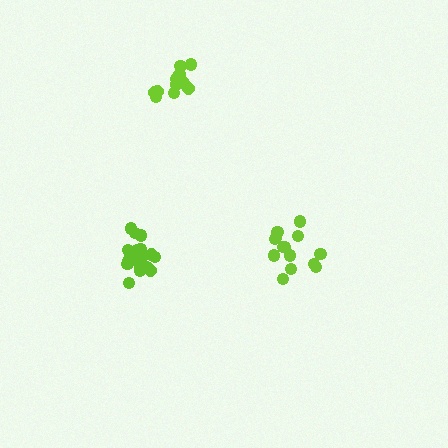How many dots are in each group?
Group 1: 14 dots, Group 2: 13 dots, Group 3: 19 dots (46 total).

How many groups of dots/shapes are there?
There are 3 groups.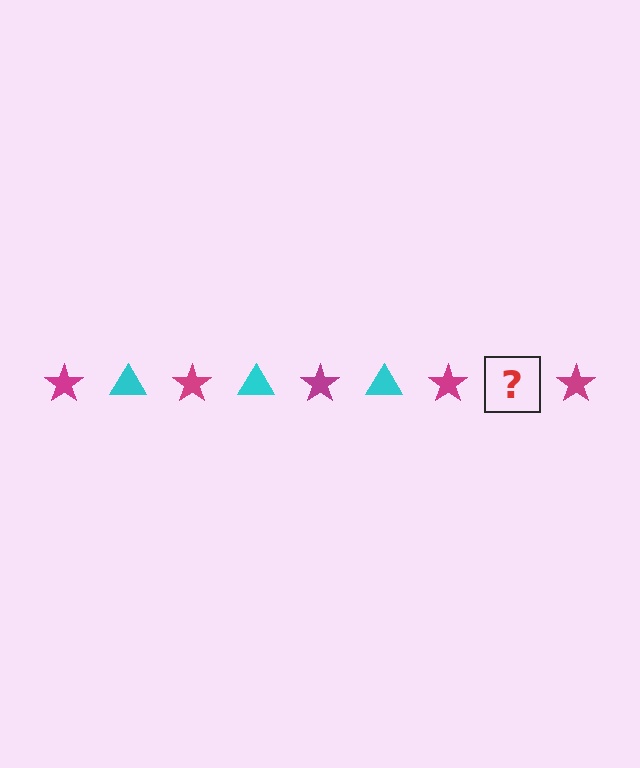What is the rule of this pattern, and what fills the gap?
The rule is that the pattern alternates between magenta star and cyan triangle. The gap should be filled with a cyan triangle.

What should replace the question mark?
The question mark should be replaced with a cyan triangle.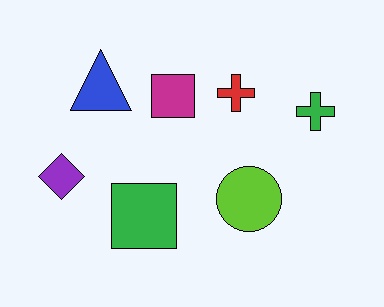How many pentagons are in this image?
There are no pentagons.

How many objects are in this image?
There are 7 objects.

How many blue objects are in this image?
There is 1 blue object.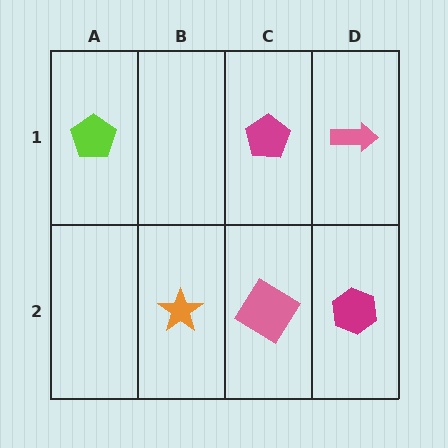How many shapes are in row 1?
3 shapes.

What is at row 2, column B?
An orange star.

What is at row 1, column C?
A magenta pentagon.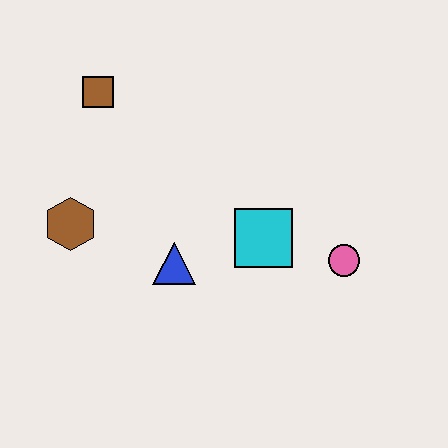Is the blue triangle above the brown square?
No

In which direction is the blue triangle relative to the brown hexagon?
The blue triangle is to the right of the brown hexagon.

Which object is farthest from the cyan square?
The brown square is farthest from the cyan square.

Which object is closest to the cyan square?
The pink circle is closest to the cyan square.